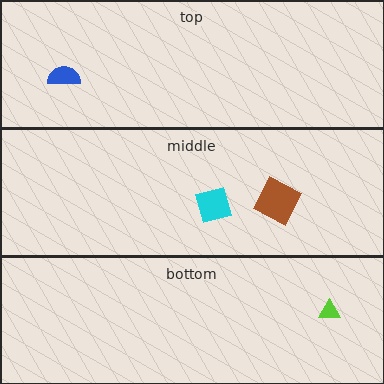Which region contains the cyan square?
The middle region.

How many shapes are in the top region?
1.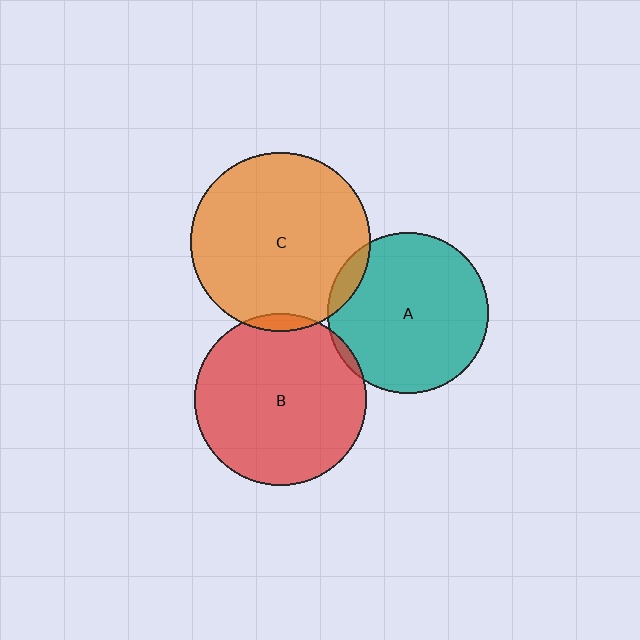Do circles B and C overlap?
Yes.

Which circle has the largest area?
Circle C (orange).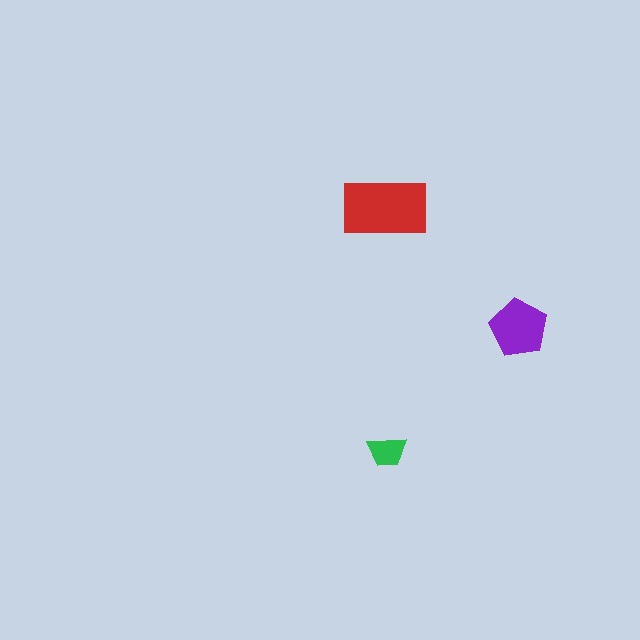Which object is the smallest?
The green trapezoid.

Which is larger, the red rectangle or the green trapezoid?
The red rectangle.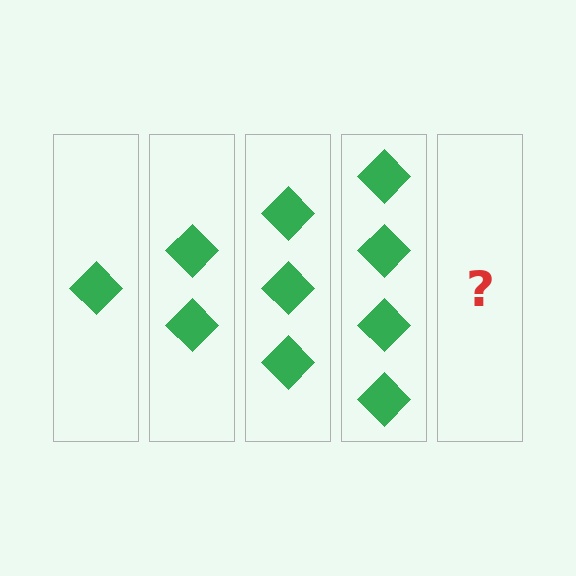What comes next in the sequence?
The next element should be 5 diamonds.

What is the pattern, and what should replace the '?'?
The pattern is that each step adds one more diamond. The '?' should be 5 diamonds.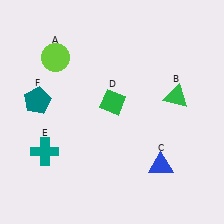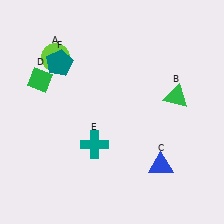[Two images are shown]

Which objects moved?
The objects that moved are: the green diamond (D), the teal cross (E), the teal pentagon (F).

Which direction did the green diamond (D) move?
The green diamond (D) moved left.